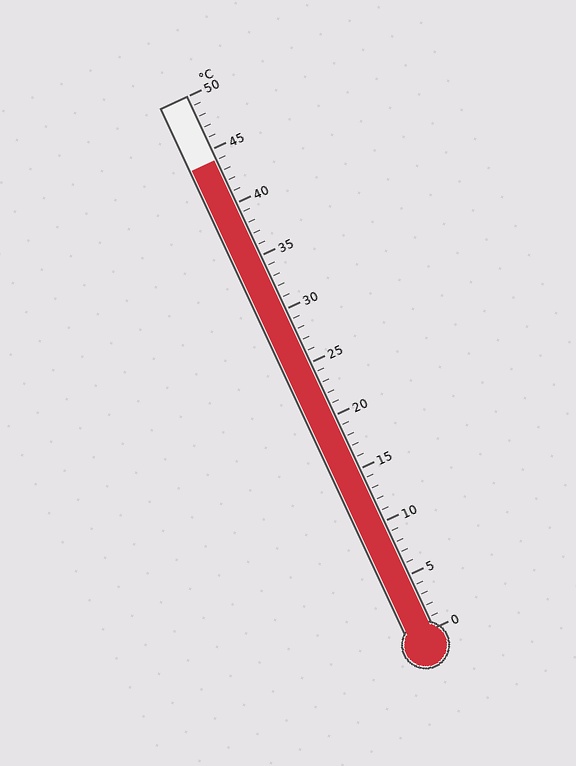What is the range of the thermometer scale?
The thermometer scale ranges from 0°C to 50°C.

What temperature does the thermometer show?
The thermometer shows approximately 44°C.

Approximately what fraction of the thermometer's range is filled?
The thermometer is filled to approximately 90% of its range.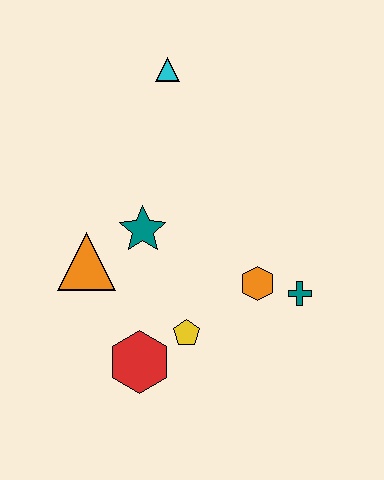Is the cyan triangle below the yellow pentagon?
No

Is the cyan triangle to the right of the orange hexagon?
No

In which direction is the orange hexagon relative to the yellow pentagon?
The orange hexagon is to the right of the yellow pentagon.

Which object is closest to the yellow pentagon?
The red hexagon is closest to the yellow pentagon.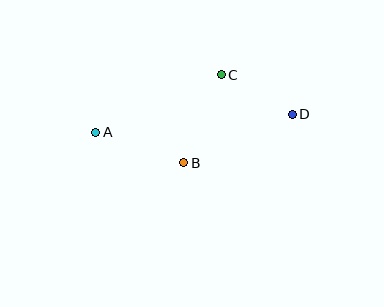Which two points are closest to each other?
Points C and D are closest to each other.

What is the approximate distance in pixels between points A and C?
The distance between A and C is approximately 138 pixels.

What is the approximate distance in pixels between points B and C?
The distance between B and C is approximately 96 pixels.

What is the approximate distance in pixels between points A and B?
The distance between A and B is approximately 93 pixels.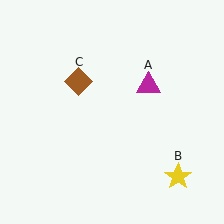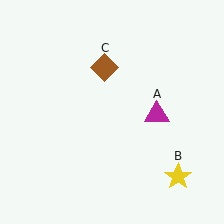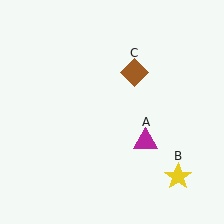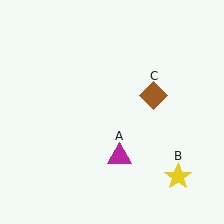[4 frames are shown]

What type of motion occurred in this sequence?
The magenta triangle (object A), brown diamond (object C) rotated clockwise around the center of the scene.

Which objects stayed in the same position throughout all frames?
Yellow star (object B) remained stationary.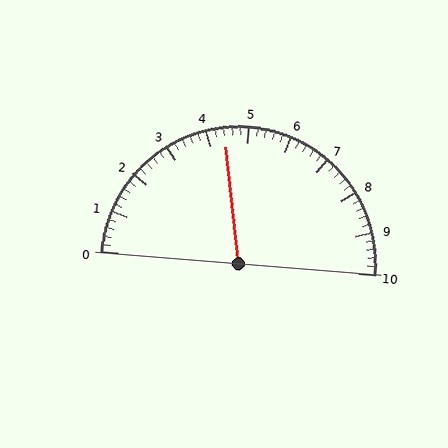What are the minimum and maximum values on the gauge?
The gauge ranges from 0 to 10.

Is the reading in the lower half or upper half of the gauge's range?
The reading is in the lower half of the range (0 to 10).